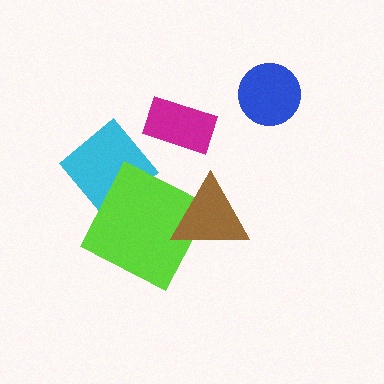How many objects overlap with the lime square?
2 objects overlap with the lime square.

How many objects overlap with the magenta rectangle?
0 objects overlap with the magenta rectangle.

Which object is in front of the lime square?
The brown triangle is in front of the lime square.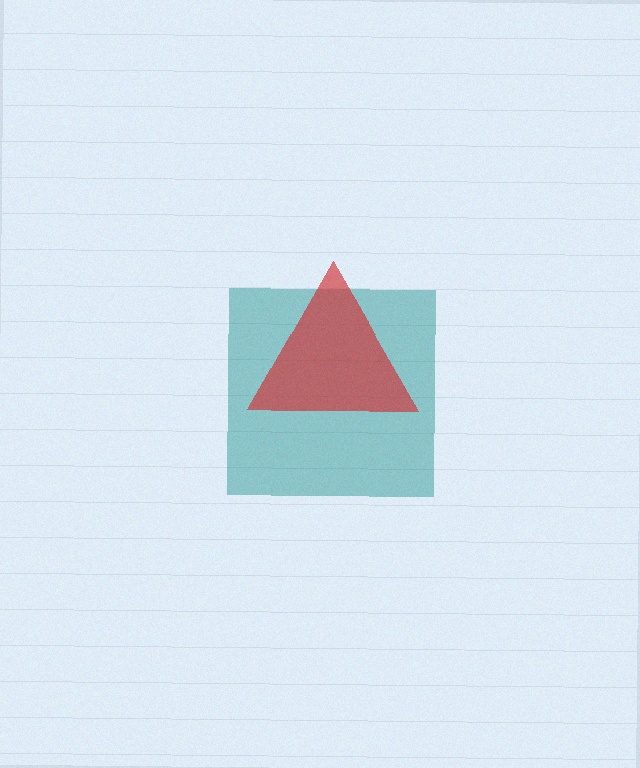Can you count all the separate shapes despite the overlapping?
Yes, there are 2 separate shapes.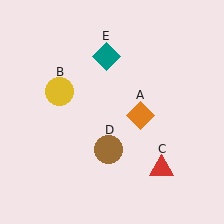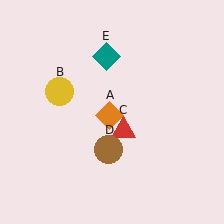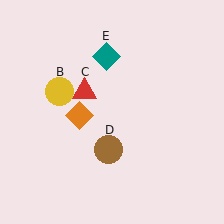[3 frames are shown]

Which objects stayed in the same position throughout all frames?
Yellow circle (object B) and brown circle (object D) and teal diamond (object E) remained stationary.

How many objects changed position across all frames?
2 objects changed position: orange diamond (object A), red triangle (object C).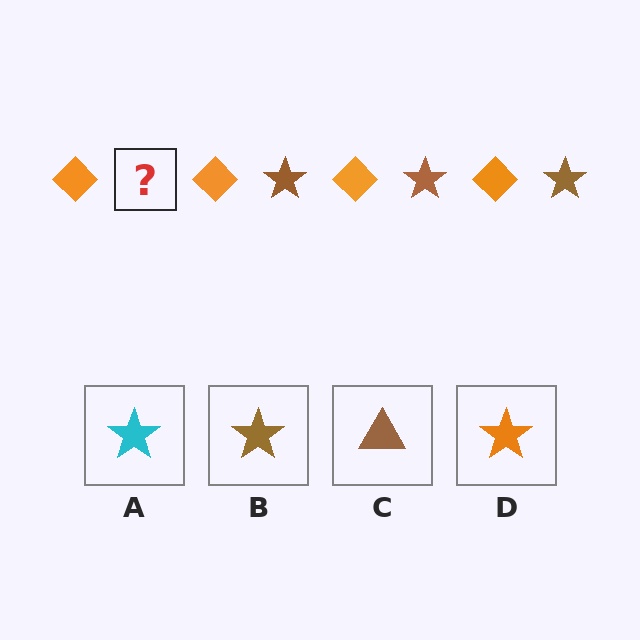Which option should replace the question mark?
Option B.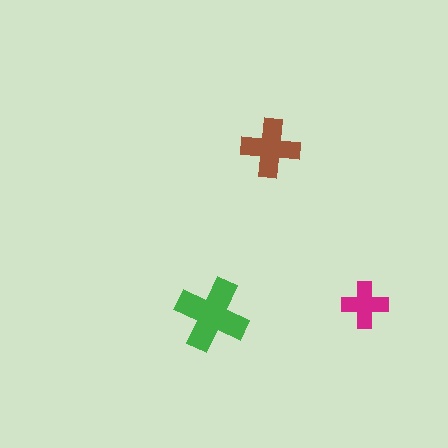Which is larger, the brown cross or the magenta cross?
The brown one.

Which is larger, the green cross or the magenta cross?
The green one.